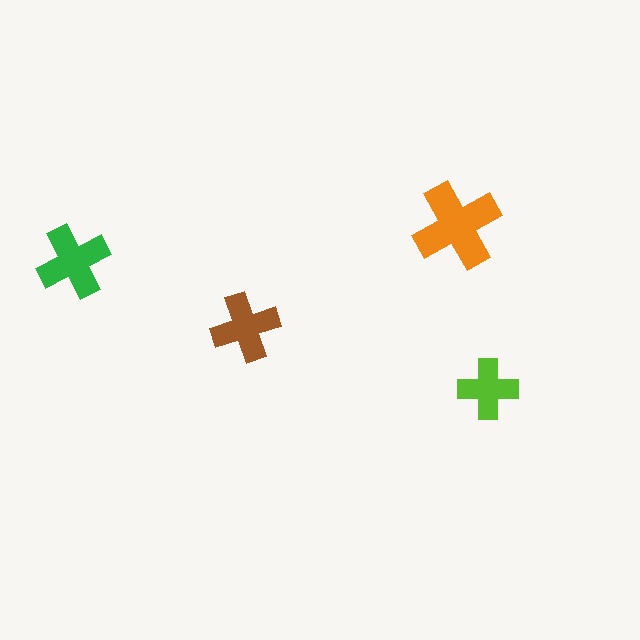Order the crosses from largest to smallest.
the orange one, the green one, the brown one, the lime one.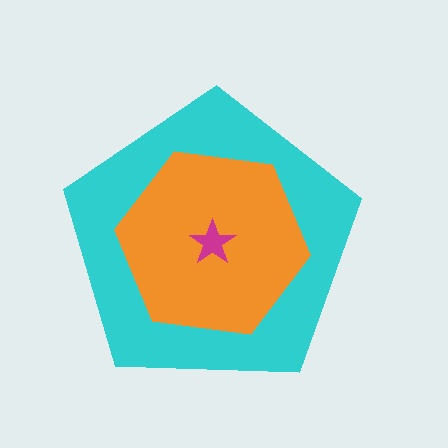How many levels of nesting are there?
3.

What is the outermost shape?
The cyan pentagon.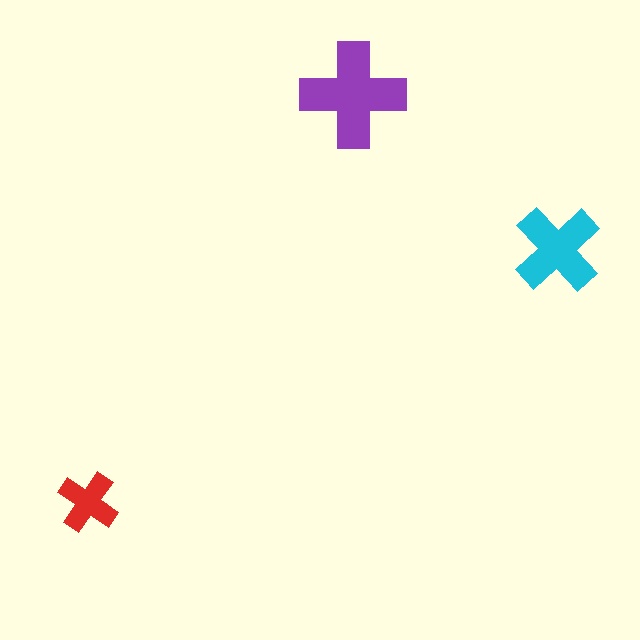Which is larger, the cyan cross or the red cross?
The cyan one.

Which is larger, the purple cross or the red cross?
The purple one.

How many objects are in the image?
There are 3 objects in the image.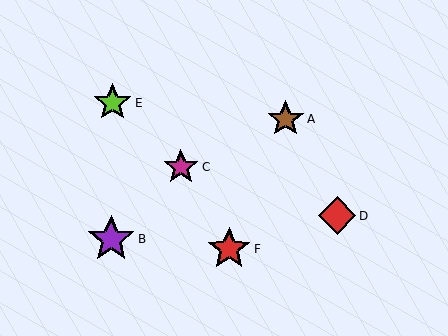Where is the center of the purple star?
The center of the purple star is at (111, 239).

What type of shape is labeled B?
Shape B is a purple star.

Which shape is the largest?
The purple star (labeled B) is the largest.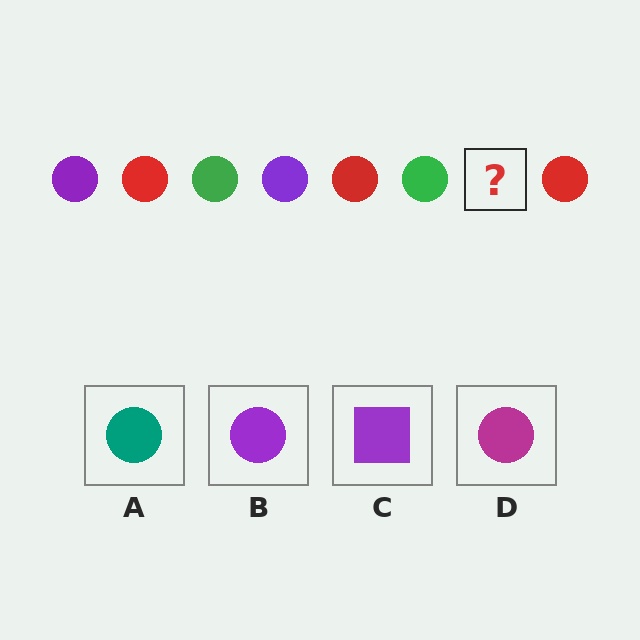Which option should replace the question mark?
Option B.